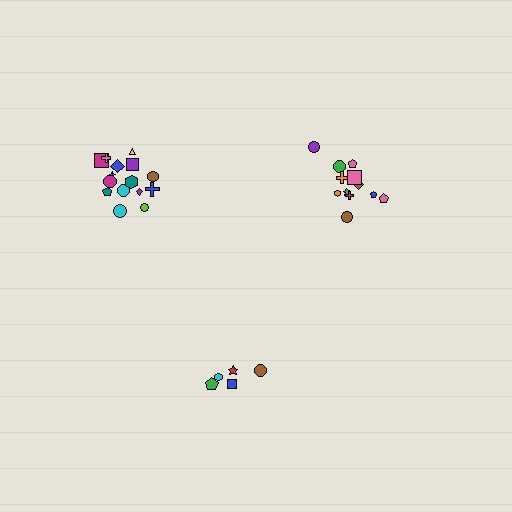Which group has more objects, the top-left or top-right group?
The top-left group.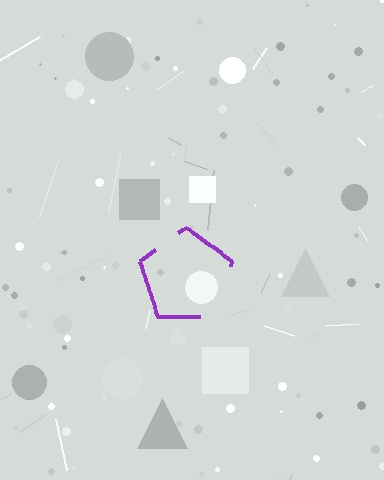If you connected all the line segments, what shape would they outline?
They would outline a pentagon.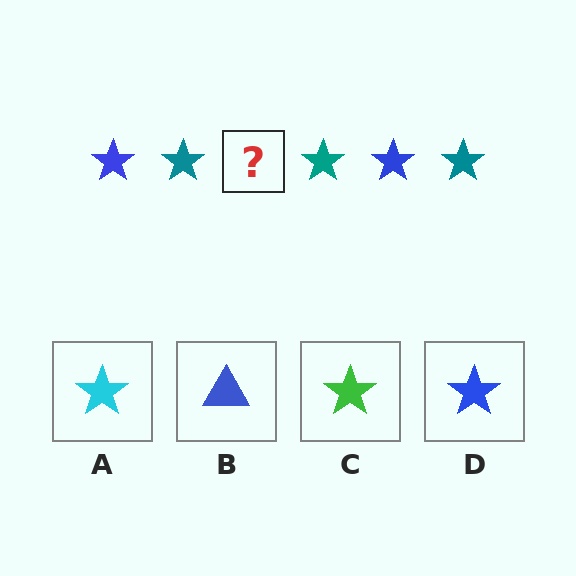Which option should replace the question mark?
Option D.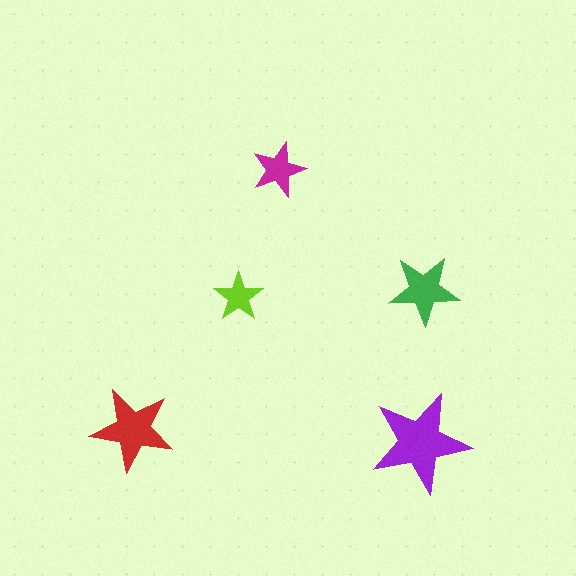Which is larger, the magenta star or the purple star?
The purple one.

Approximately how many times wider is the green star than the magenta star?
About 1.5 times wider.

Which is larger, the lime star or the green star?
The green one.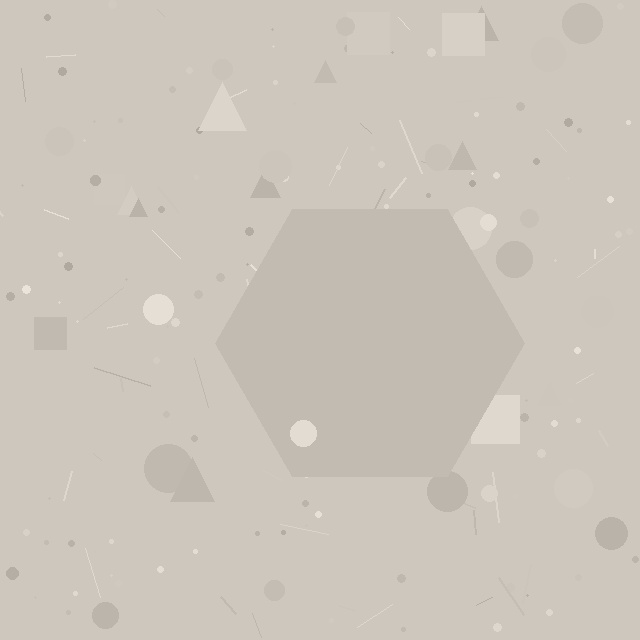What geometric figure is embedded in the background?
A hexagon is embedded in the background.